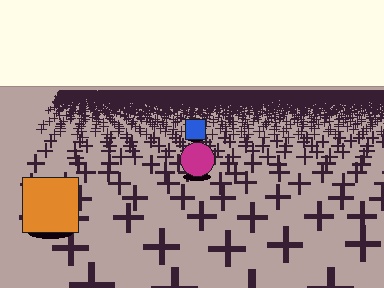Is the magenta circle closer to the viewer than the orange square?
No. The orange square is closer — you can tell from the texture gradient: the ground texture is coarser near it.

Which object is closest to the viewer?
The orange square is closest. The texture marks near it are larger and more spread out.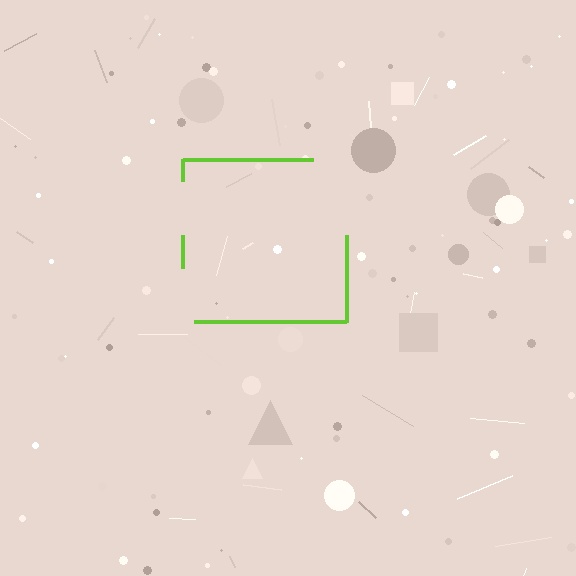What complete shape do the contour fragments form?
The contour fragments form a square.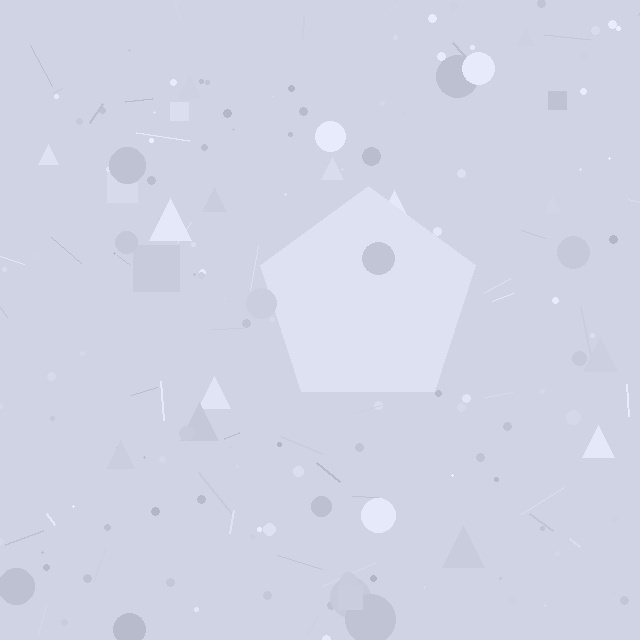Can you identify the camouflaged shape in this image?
The camouflaged shape is a pentagon.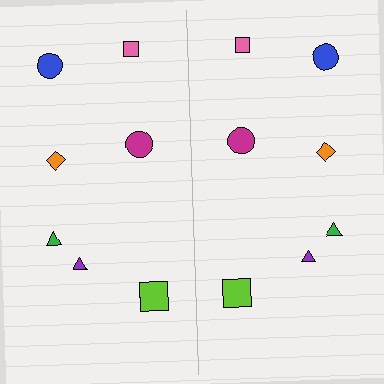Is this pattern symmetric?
Yes, this pattern has bilateral (reflection) symmetry.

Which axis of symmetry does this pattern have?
The pattern has a vertical axis of symmetry running through the center of the image.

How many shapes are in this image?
There are 14 shapes in this image.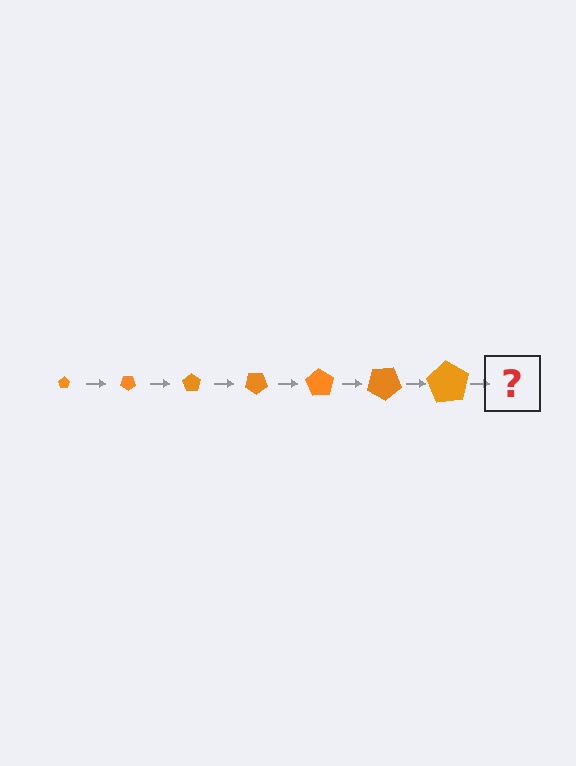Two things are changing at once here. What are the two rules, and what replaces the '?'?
The two rules are that the pentagon grows larger each step and it rotates 35 degrees each step. The '?' should be a pentagon, larger than the previous one and rotated 245 degrees from the start.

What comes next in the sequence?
The next element should be a pentagon, larger than the previous one and rotated 245 degrees from the start.